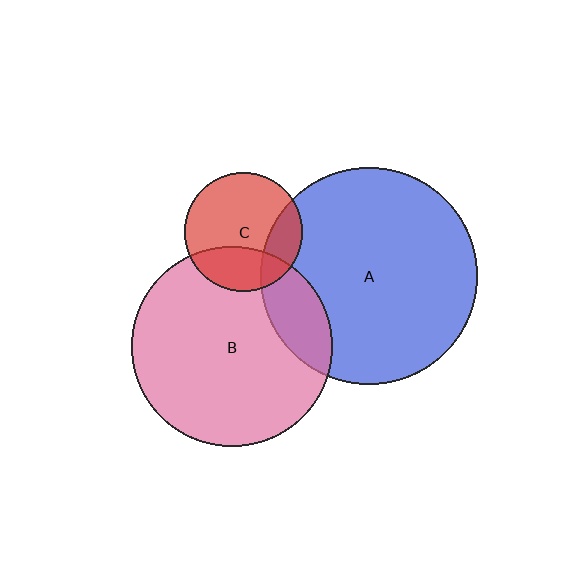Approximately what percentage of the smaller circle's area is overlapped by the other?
Approximately 20%.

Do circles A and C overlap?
Yes.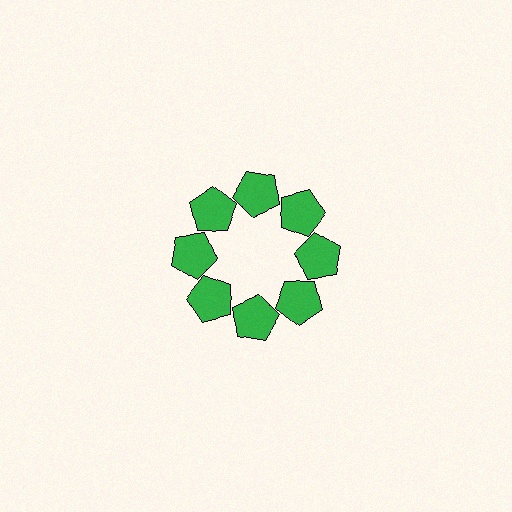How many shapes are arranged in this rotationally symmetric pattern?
There are 8 shapes, arranged in 8 groups of 1.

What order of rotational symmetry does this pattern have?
This pattern has 8-fold rotational symmetry.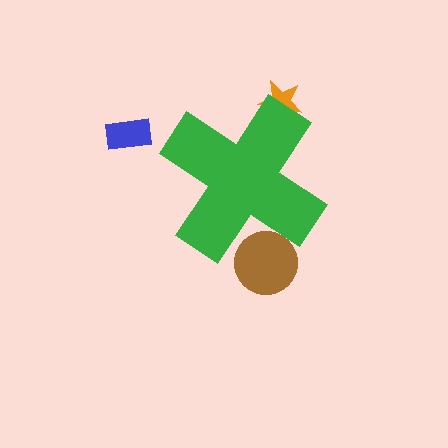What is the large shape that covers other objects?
A green cross.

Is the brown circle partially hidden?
Yes, the brown circle is partially hidden behind the green cross.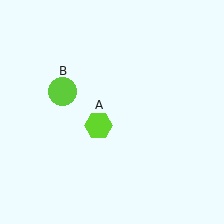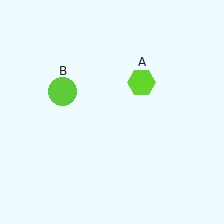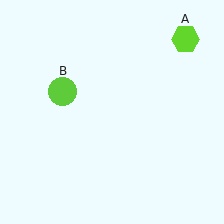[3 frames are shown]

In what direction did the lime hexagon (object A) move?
The lime hexagon (object A) moved up and to the right.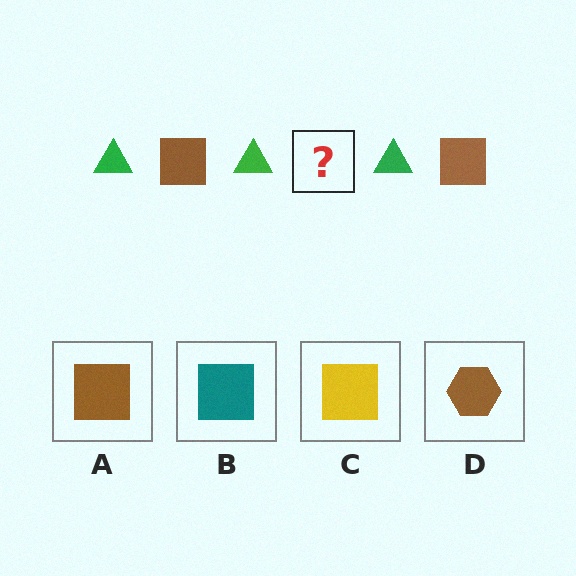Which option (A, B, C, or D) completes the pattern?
A.